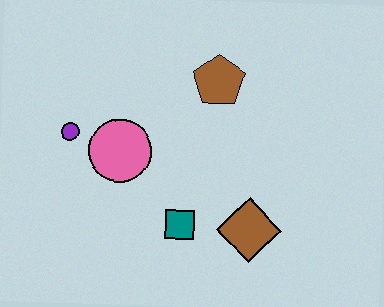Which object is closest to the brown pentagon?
The pink circle is closest to the brown pentagon.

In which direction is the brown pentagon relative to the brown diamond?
The brown pentagon is above the brown diamond.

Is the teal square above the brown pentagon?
No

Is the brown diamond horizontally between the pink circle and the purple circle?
No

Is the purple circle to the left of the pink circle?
Yes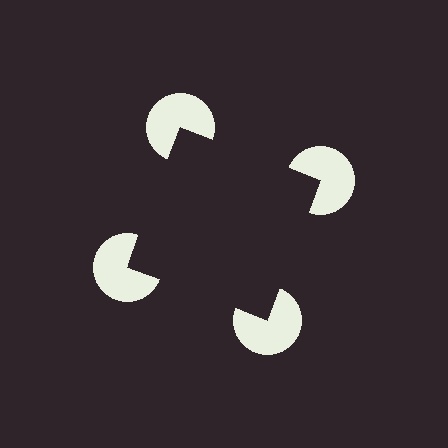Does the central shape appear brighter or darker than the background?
It typically appears slightly darker than the background, even though no actual brightness change is drawn.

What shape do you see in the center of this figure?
An illusory square — its edges are inferred from the aligned wedge cuts in the pac-man discs, not physically drawn.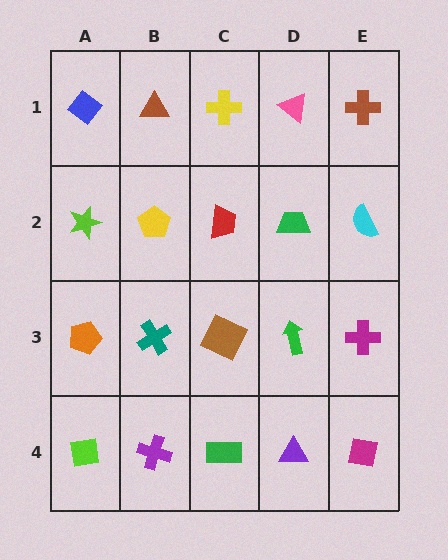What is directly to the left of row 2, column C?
A yellow pentagon.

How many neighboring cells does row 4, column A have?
2.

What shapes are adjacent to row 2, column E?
A brown cross (row 1, column E), a magenta cross (row 3, column E), a green trapezoid (row 2, column D).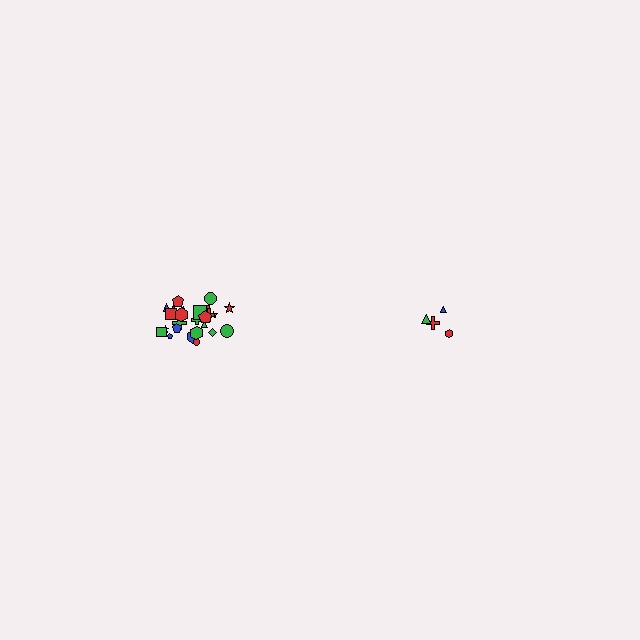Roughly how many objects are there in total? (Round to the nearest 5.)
Roughly 30 objects in total.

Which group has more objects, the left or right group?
The left group.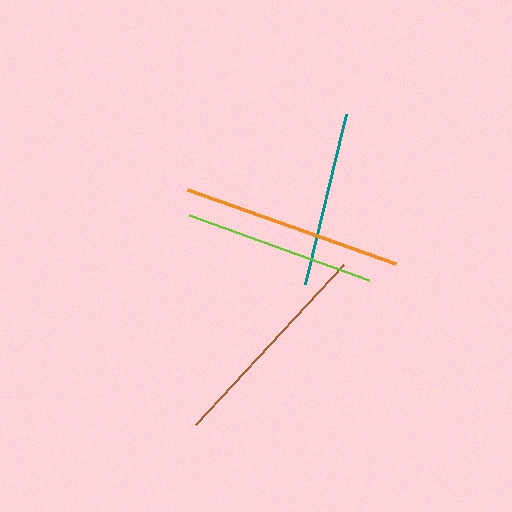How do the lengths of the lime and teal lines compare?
The lime and teal lines are approximately the same length.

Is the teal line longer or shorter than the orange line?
The orange line is longer than the teal line.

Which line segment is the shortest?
The teal line is the shortest at approximately 175 pixels.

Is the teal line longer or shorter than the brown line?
The brown line is longer than the teal line.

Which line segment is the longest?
The orange line is the longest at approximately 220 pixels.